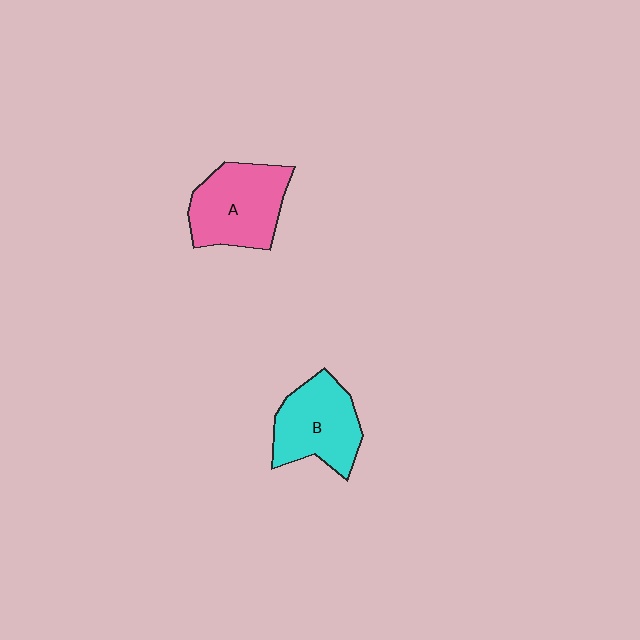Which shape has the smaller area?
Shape B (cyan).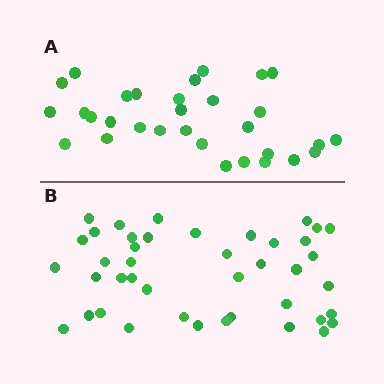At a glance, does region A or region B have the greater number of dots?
Region B (the bottom region) has more dots.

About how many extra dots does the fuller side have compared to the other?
Region B has roughly 12 or so more dots than region A.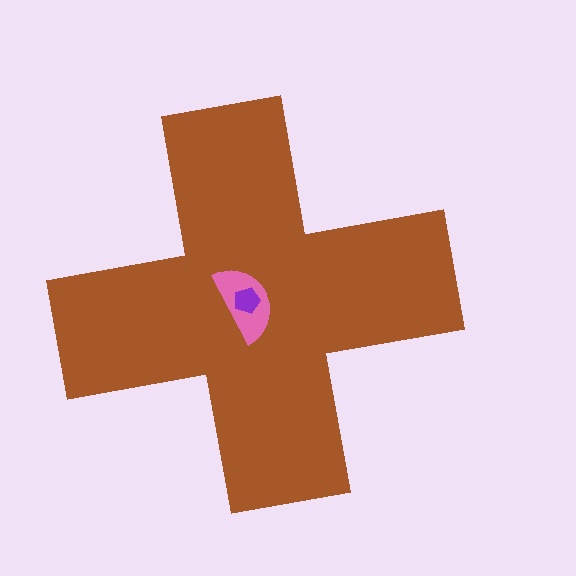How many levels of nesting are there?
3.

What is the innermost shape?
The purple pentagon.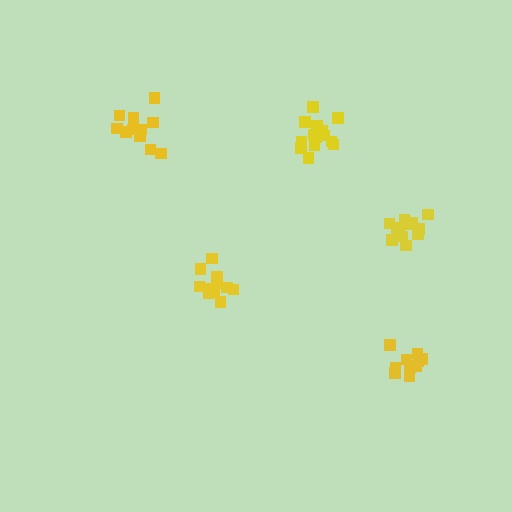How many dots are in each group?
Group 1: 14 dots, Group 2: 11 dots, Group 3: 12 dots, Group 4: 14 dots, Group 5: 10 dots (61 total).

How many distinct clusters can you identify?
There are 5 distinct clusters.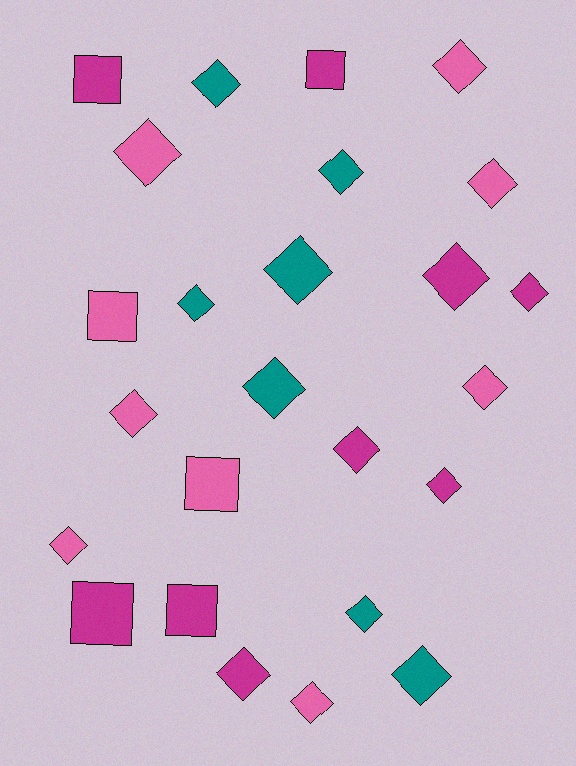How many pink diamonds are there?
There are 7 pink diamonds.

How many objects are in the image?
There are 25 objects.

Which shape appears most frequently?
Diamond, with 19 objects.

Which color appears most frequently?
Magenta, with 9 objects.